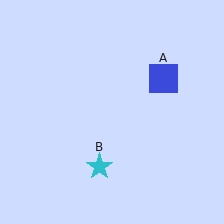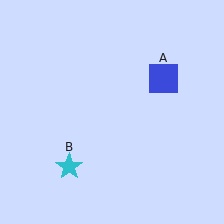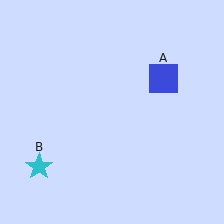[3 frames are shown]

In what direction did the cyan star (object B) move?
The cyan star (object B) moved left.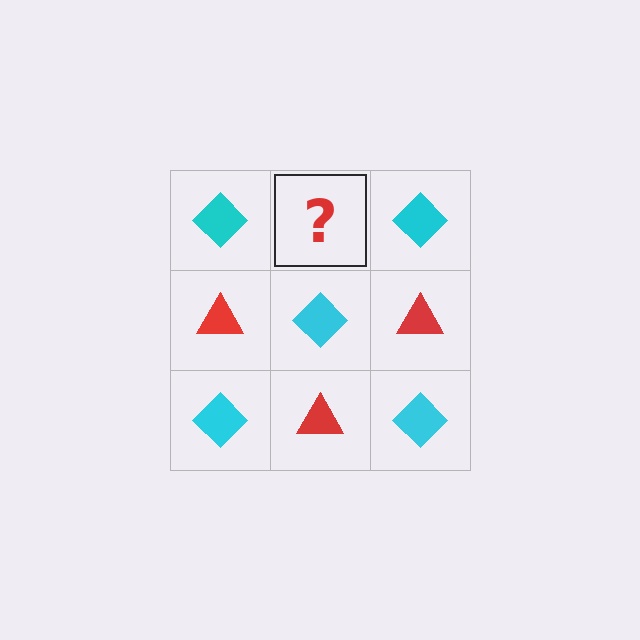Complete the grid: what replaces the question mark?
The question mark should be replaced with a red triangle.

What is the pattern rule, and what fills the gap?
The rule is that it alternates cyan diamond and red triangle in a checkerboard pattern. The gap should be filled with a red triangle.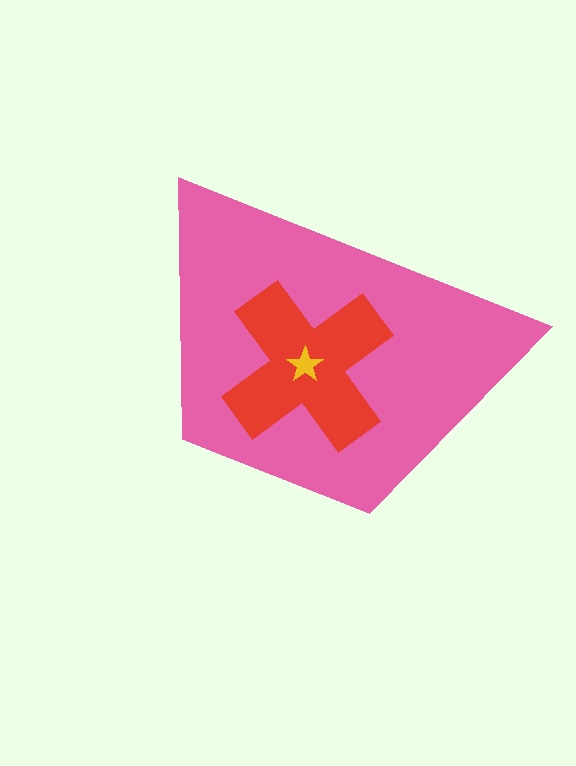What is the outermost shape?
The pink trapezoid.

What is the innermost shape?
The yellow star.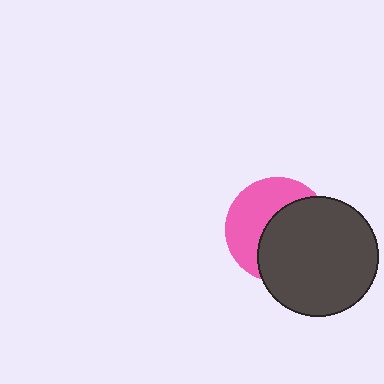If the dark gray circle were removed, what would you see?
You would see the complete pink circle.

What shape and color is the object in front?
The object in front is a dark gray circle.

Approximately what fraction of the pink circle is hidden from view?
Roughly 54% of the pink circle is hidden behind the dark gray circle.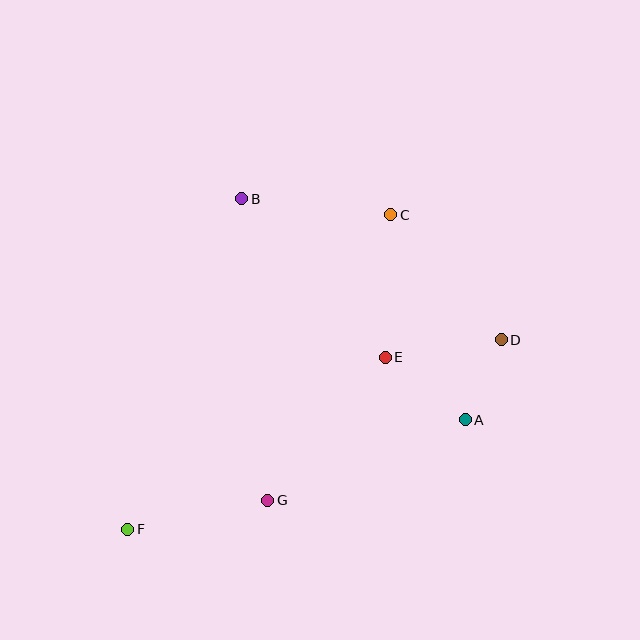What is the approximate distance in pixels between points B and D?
The distance between B and D is approximately 296 pixels.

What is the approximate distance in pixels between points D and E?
The distance between D and E is approximately 118 pixels.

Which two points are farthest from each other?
Points D and F are farthest from each other.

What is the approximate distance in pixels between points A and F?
The distance between A and F is approximately 355 pixels.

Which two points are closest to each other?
Points A and D are closest to each other.